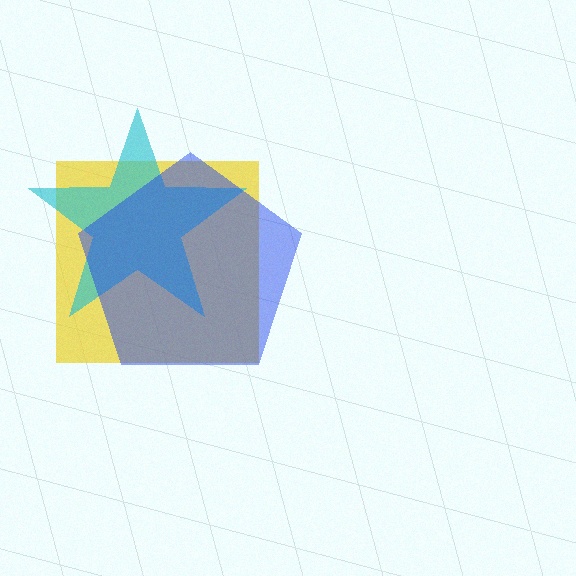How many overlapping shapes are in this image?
There are 3 overlapping shapes in the image.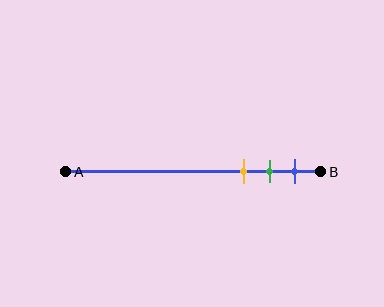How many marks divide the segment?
There are 3 marks dividing the segment.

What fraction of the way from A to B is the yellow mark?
The yellow mark is approximately 70% (0.7) of the way from A to B.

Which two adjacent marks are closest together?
The green and blue marks are the closest adjacent pair.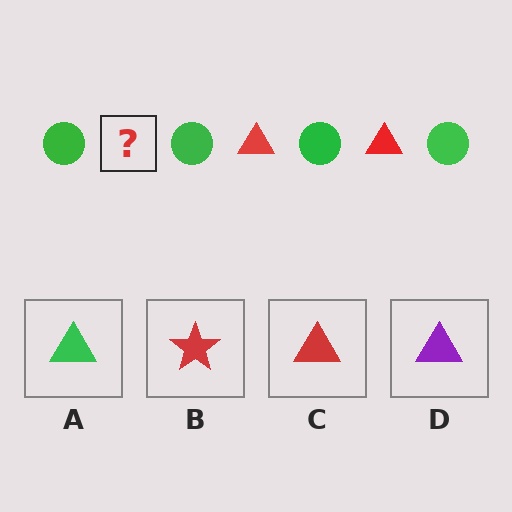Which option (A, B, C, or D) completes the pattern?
C.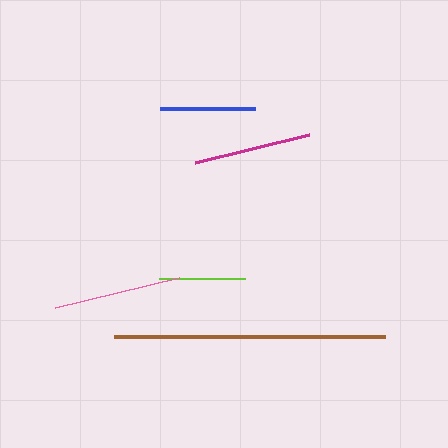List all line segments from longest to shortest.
From longest to shortest: brown, pink, magenta, blue, lime.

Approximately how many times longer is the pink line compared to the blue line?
The pink line is approximately 1.3 times the length of the blue line.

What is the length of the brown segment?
The brown segment is approximately 271 pixels long.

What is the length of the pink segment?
The pink segment is approximately 128 pixels long.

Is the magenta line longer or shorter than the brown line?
The brown line is longer than the magenta line.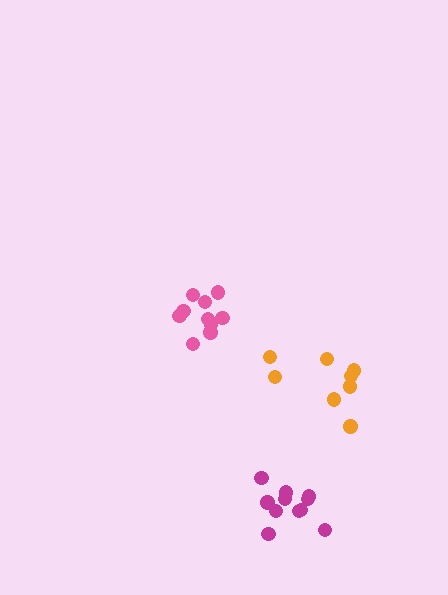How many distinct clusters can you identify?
There are 3 distinct clusters.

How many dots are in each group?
Group 1: 10 dots, Group 2: 11 dots, Group 3: 8 dots (29 total).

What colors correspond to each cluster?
The clusters are colored: pink, magenta, orange.